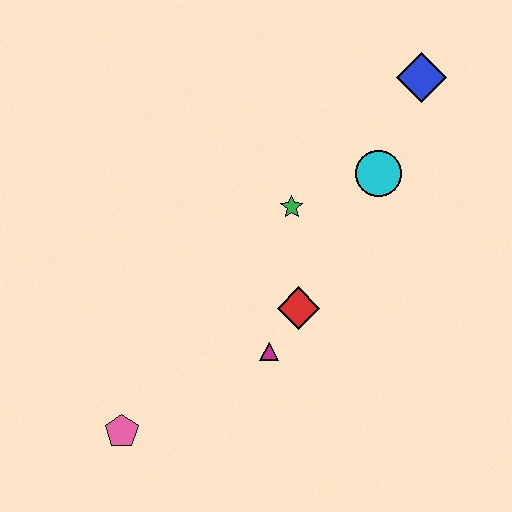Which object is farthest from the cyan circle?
The pink pentagon is farthest from the cyan circle.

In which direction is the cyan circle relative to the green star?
The cyan circle is to the right of the green star.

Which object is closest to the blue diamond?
The cyan circle is closest to the blue diamond.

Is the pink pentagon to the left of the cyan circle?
Yes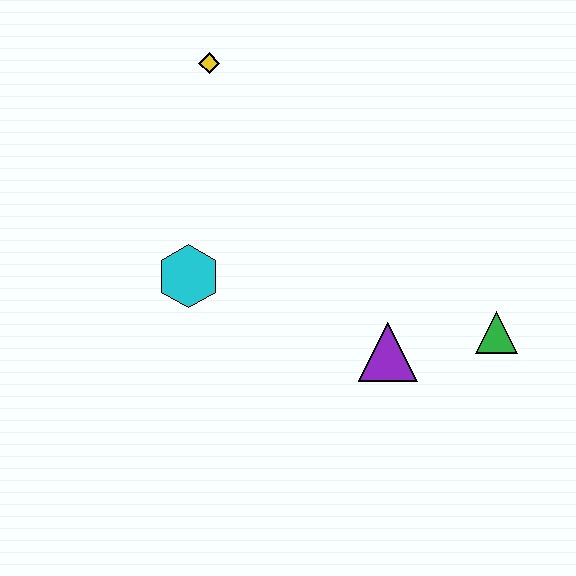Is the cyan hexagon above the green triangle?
Yes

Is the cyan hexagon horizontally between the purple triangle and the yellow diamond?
No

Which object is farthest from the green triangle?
The yellow diamond is farthest from the green triangle.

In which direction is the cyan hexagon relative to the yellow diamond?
The cyan hexagon is below the yellow diamond.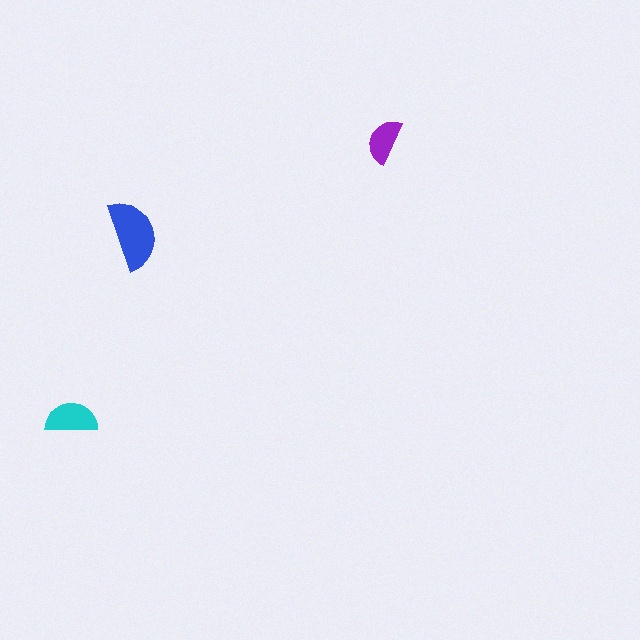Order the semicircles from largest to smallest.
the blue one, the cyan one, the purple one.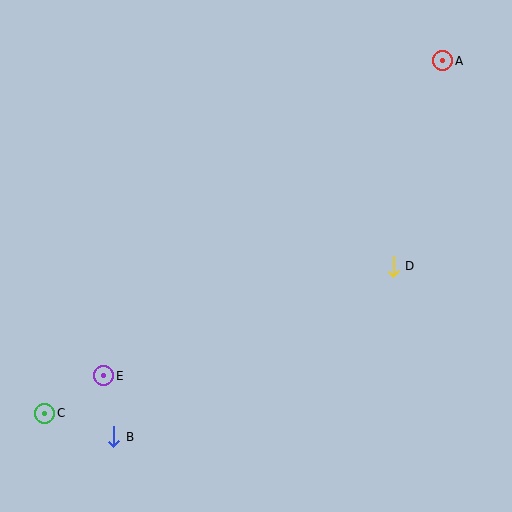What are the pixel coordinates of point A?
Point A is at (443, 61).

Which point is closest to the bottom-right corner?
Point D is closest to the bottom-right corner.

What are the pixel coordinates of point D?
Point D is at (393, 266).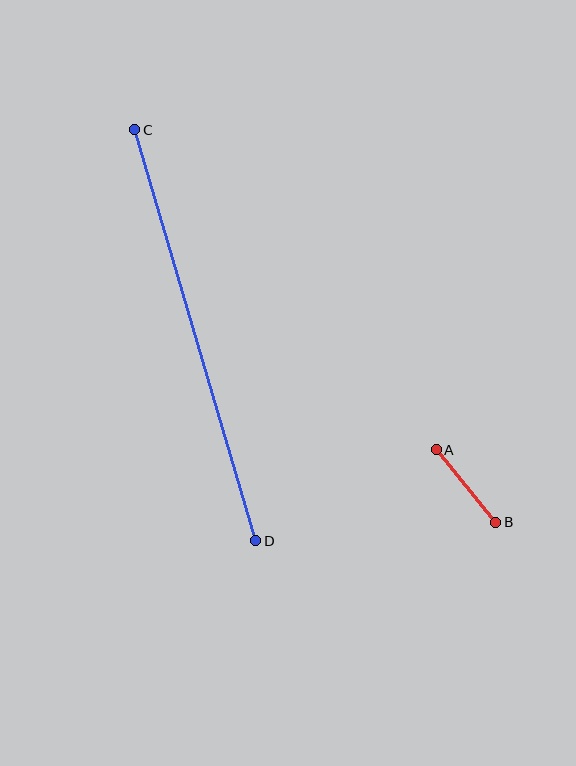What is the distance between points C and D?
The distance is approximately 429 pixels.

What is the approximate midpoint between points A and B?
The midpoint is at approximately (466, 486) pixels.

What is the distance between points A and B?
The distance is approximately 93 pixels.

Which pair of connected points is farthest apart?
Points C and D are farthest apart.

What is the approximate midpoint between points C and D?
The midpoint is at approximately (195, 335) pixels.